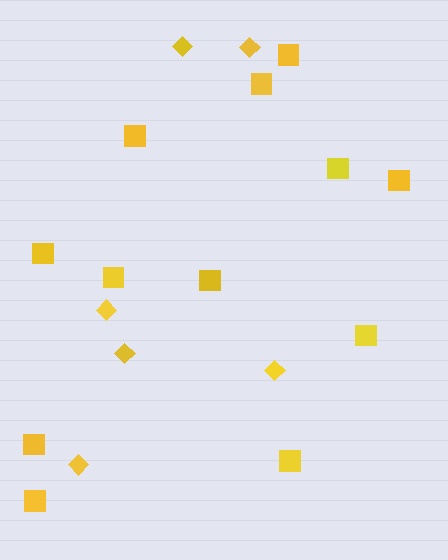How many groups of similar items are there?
There are 2 groups: one group of diamonds (6) and one group of squares (12).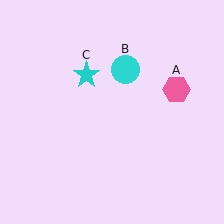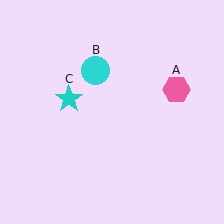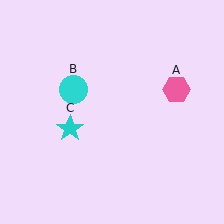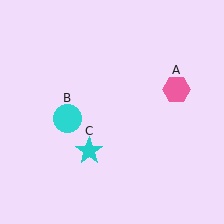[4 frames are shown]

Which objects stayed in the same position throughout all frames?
Pink hexagon (object A) remained stationary.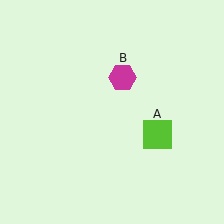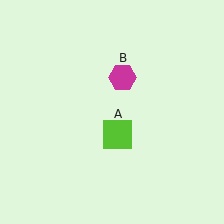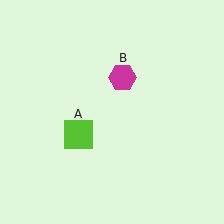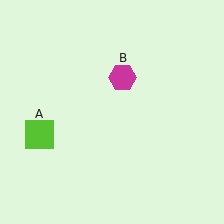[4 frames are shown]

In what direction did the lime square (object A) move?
The lime square (object A) moved left.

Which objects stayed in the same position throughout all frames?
Magenta hexagon (object B) remained stationary.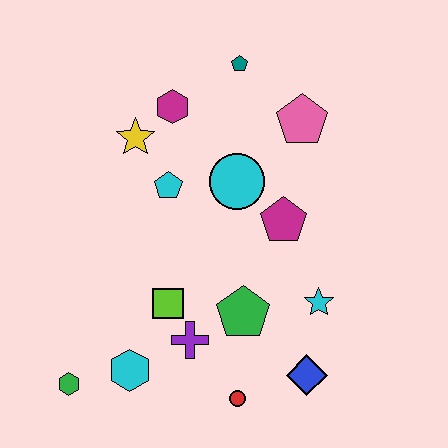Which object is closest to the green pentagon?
The purple cross is closest to the green pentagon.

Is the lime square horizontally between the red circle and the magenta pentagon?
No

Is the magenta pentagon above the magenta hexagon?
No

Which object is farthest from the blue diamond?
The teal pentagon is farthest from the blue diamond.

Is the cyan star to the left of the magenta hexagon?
No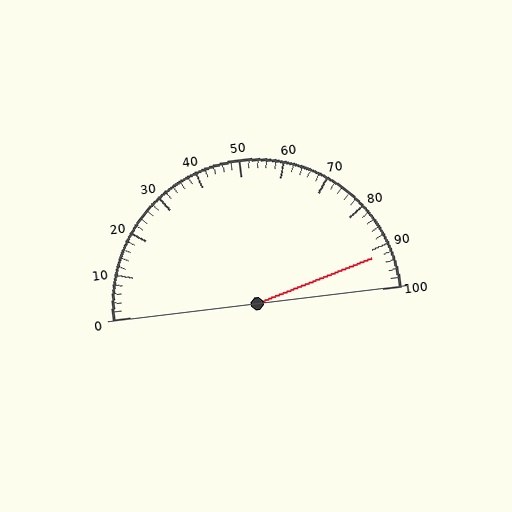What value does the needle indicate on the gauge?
The needle indicates approximately 92.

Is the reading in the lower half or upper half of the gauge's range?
The reading is in the upper half of the range (0 to 100).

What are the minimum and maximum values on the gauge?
The gauge ranges from 0 to 100.